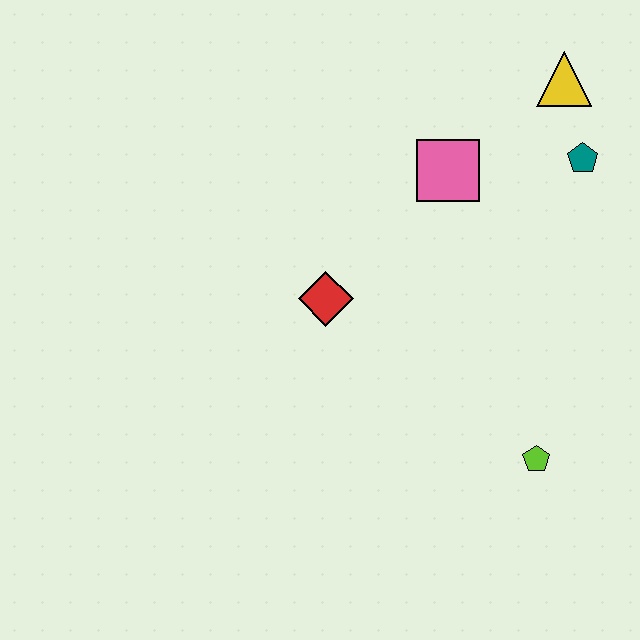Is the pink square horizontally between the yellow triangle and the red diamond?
Yes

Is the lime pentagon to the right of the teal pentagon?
No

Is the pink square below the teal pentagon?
Yes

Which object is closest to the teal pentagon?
The yellow triangle is closest to the teal pentagon.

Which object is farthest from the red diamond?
The yellow triangle is farthest from the red diamond.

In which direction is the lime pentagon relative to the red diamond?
The lime pentagon is to the right of the red diamond.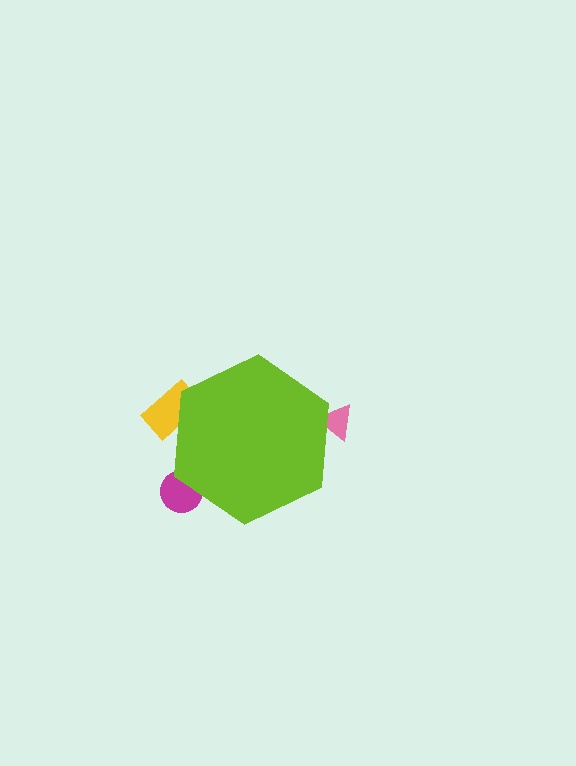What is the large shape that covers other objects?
A lime hexagon.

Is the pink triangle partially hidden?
Yes, the pink triangle is partially hidden behind the lime hexagon.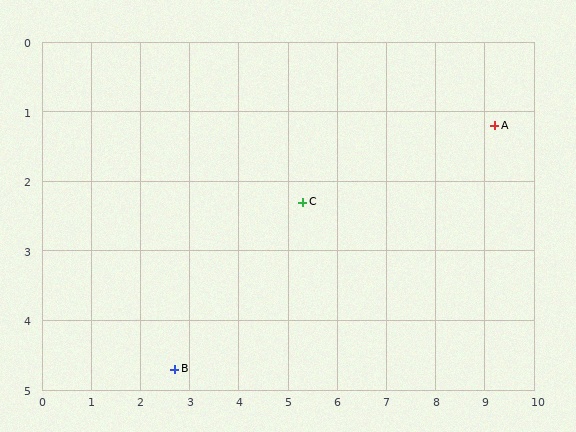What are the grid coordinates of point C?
Point C is at approximately (5.3, 2.3).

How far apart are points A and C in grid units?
Points A and C are about 4.1 grid units apart.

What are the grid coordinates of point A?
Point A is at approximately (9.2, 1.2).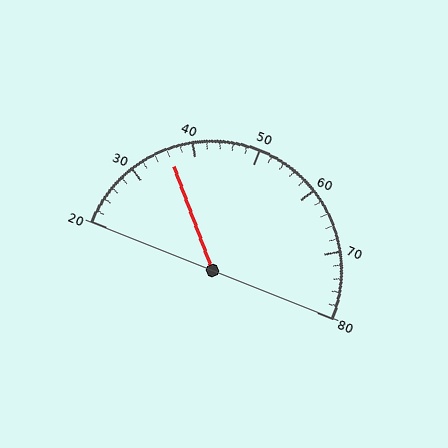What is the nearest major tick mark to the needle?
The nearest major tick mark is 40.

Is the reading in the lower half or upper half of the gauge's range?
The reading is in the lower half of the range (20 to 80).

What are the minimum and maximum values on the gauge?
The gauge ranges from 20 to 80.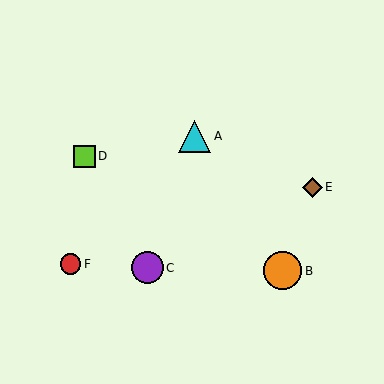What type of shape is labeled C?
Shape C is a purple circle.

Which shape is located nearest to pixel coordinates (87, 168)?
The lime square (labeled D) at (84, 156) is nearest to that location.